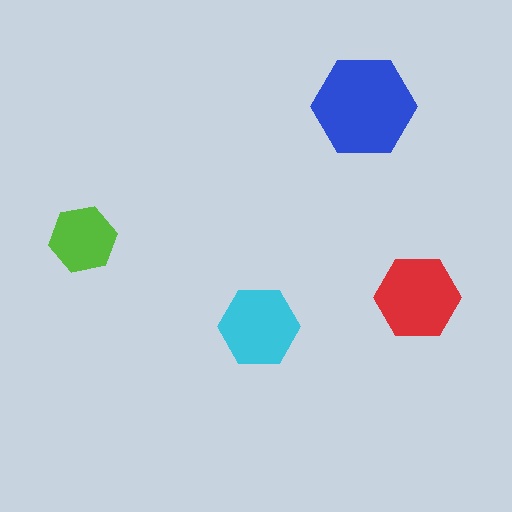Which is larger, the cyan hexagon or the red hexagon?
The red one.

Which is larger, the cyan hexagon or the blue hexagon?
The blue one.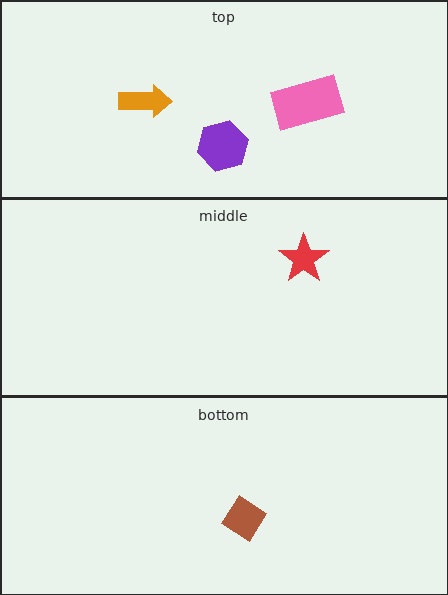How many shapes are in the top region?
3.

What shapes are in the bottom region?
The brown diamond.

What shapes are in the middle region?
The red star.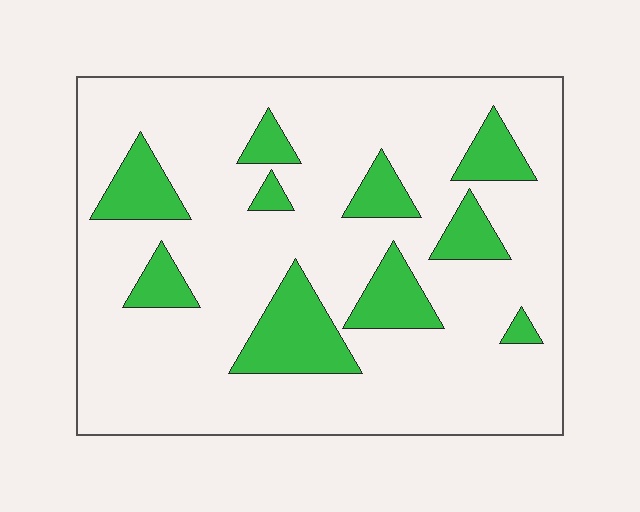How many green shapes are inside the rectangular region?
10.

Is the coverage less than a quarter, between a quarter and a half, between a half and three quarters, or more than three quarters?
Less than a quarter.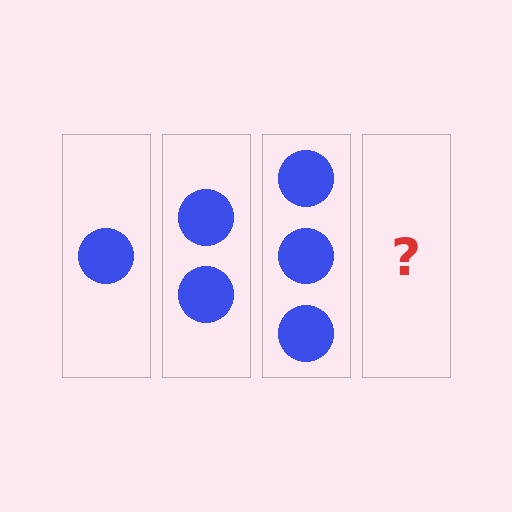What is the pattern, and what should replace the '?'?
The pattern is that each step adds one more circle. The '?' should be 4 circles.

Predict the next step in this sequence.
The next step is 4 circles.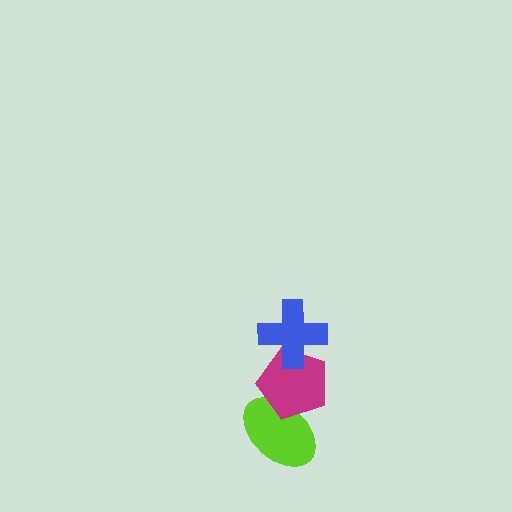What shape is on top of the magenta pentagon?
The blue cross is on top of the magenta pentagon.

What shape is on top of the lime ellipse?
The magenta pentagon is on top of the lime ellipse.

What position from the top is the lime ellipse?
The lime ellipse is 3rd from the top.